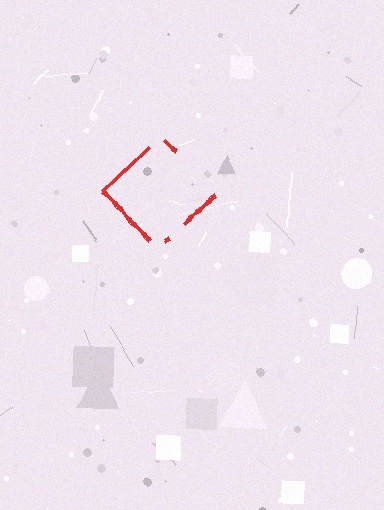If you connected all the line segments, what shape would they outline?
They would outline a diamond.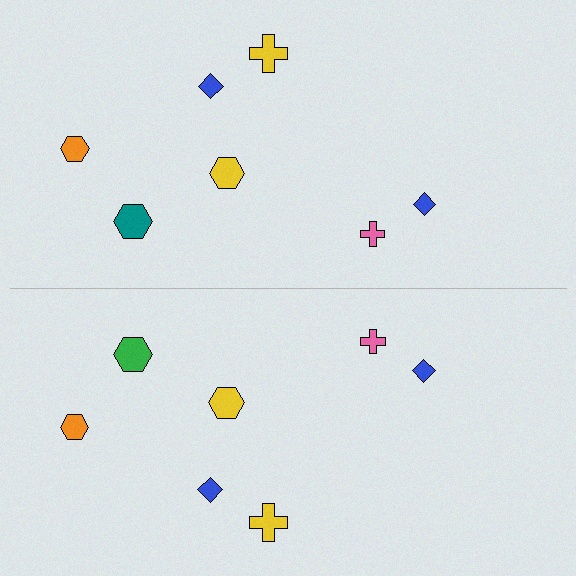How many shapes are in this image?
There are 14 shapes in this image.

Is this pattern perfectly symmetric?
No, the pattern is not perfectly symmetric. The green hexagon on the bottom side breaks the symmetry — its mirror counterpart is teal.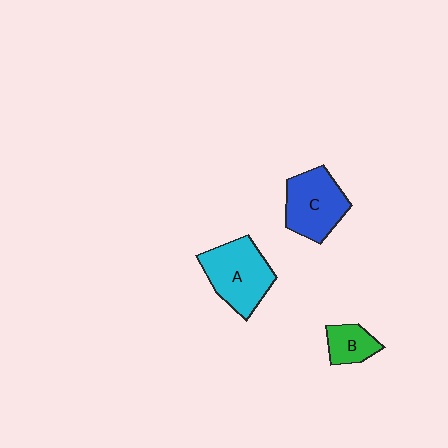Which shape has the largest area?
Shape A (cyan).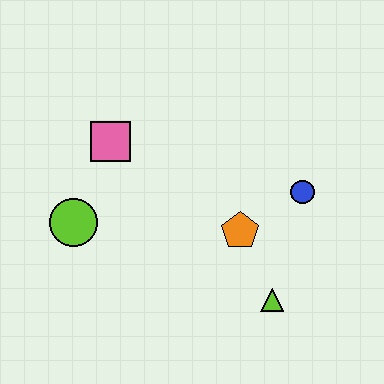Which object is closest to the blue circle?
The orange pentagon is closest to the blue circle.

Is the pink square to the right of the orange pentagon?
No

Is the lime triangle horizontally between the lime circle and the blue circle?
Yes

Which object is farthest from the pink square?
The lime triangle is farthest from the pink square.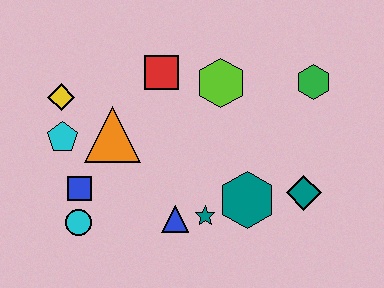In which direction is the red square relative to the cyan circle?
The red square is above the cyan circle.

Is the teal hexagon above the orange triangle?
No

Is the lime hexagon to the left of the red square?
No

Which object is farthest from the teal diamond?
The yellow diamond is farthest from the teal diamond.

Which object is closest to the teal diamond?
The teal hexagon is closest to the teal diamond.